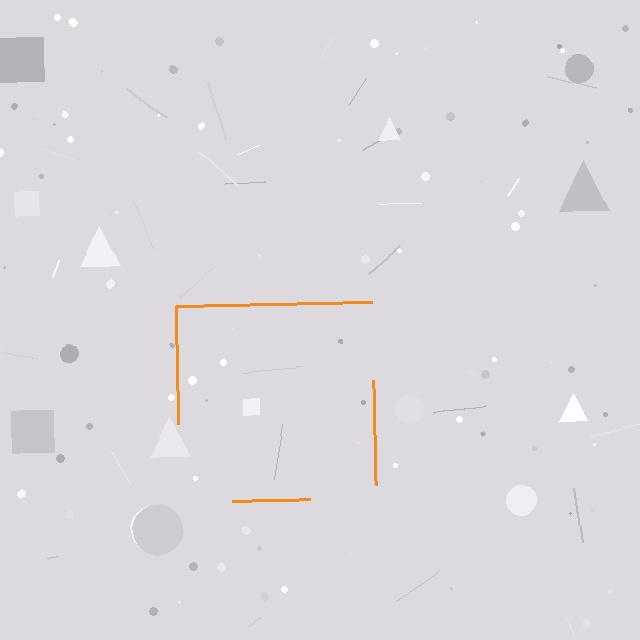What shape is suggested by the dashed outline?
The dashed outline suggests a square.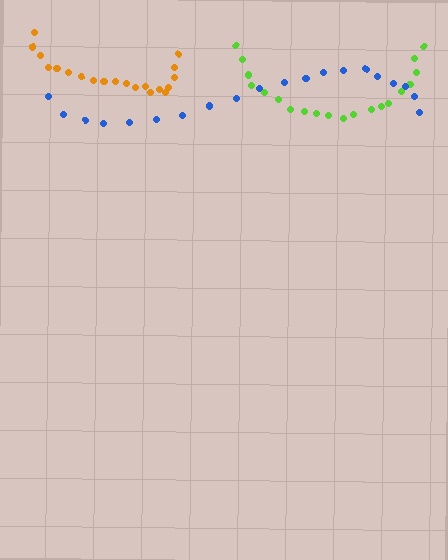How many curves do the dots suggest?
There are 3 distinct paths.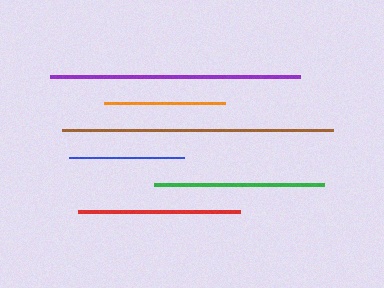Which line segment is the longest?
The brown line is the longest at approximately 271 pixels.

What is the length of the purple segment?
The purple segment is approximately 249 pixels long.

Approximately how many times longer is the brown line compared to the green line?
The brown line is approximately 1.6 times the length of the green line.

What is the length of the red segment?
The red segment is approximately 163 pixels long.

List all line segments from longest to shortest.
From longest to shortest: brown, purple, green, red, orange, blue.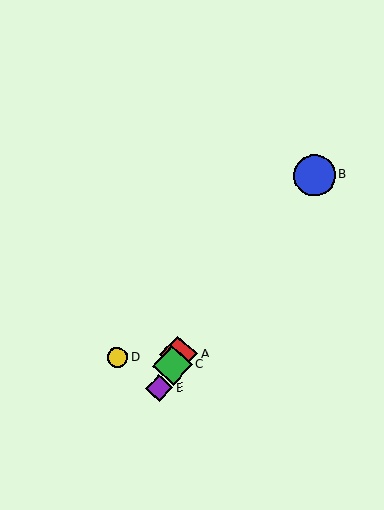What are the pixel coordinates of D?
Object D is at (118, 358).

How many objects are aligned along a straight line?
3 objects (A, C, E) are aligned along a straight line.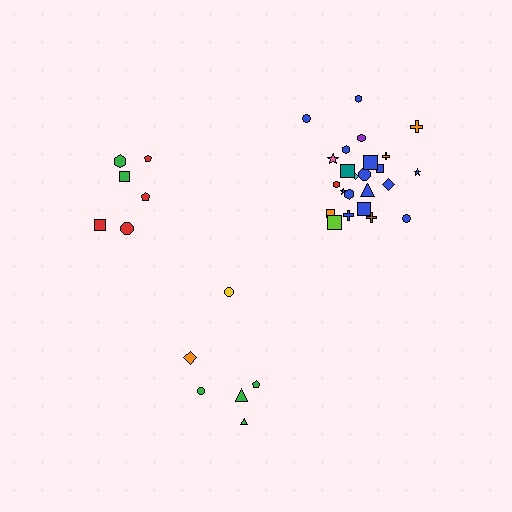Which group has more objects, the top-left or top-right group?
The top-right group.